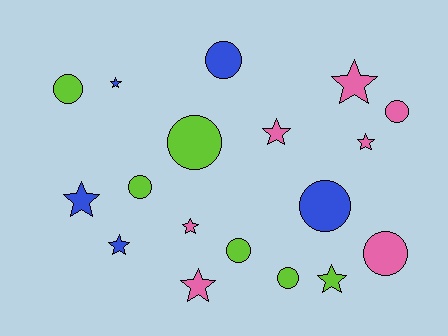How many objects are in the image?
There are 18 objects.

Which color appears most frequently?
Pink, with 7 objects.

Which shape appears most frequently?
Circle, with 9 objects.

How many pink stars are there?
There are 5 pink stars.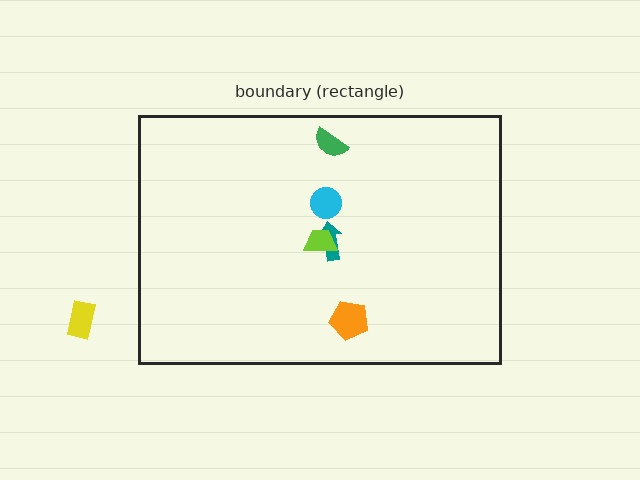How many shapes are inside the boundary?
5 inside, 1 outside.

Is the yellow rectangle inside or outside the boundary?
Outside.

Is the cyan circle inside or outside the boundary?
Inside.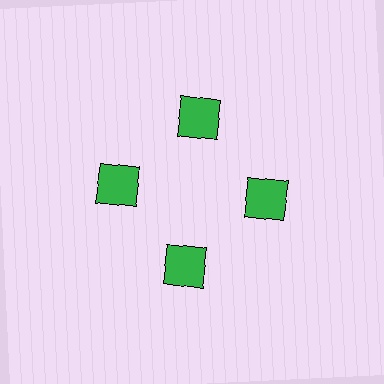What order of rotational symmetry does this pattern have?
This pattern has 4-fold rotational symmetry.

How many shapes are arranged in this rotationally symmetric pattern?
There are 4 shapes, arranged in 4 groups of 1.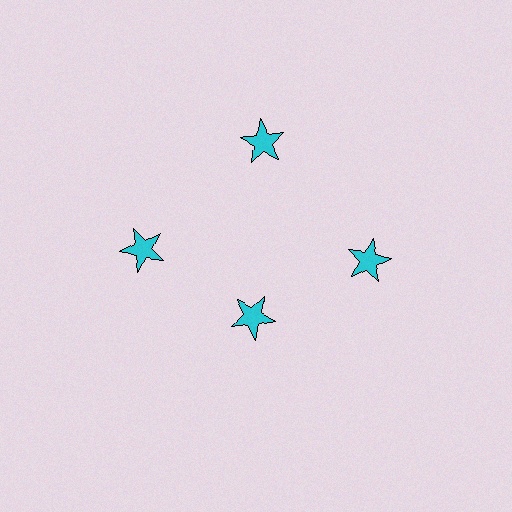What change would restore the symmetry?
The symmetry would be restored by moving it outward, back onto the ring so that all 4 stars sit at equal angles and equal distance from the center.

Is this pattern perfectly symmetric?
No. The 4 cyan stars are arranged in a ring, but one element near the 6 o'clock position is pulled inward toward the center, breaking the 4-fold rotational symmetry.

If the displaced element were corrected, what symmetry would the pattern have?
It would have 4-fold rotational symmetry — the pattern would map onto itself every 90 degrees.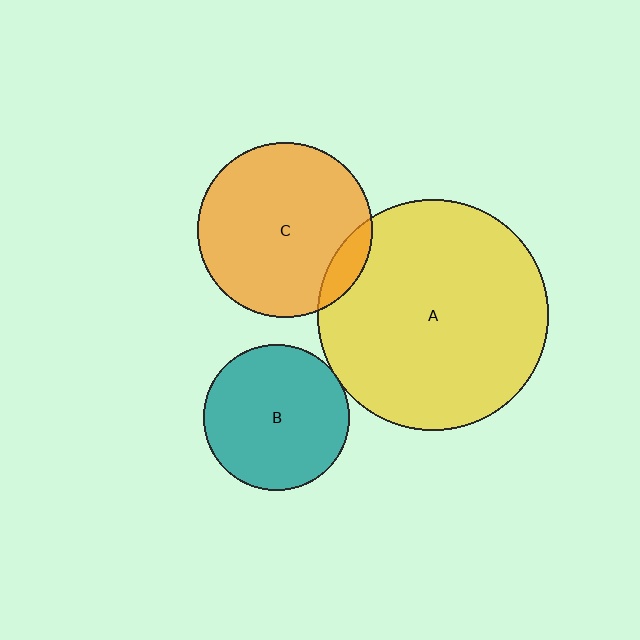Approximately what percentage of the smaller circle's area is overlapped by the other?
Approximately 10%.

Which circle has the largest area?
Circle A (yellow).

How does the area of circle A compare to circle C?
Approximately 1.8 times.